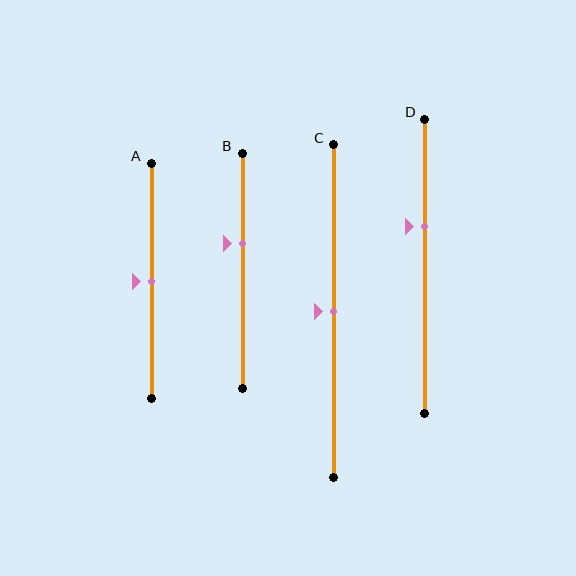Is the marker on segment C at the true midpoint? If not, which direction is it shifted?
Yes, the marker on segment C is at the true midpoint.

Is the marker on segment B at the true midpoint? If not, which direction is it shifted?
No, the marker on segment B is shifted upward by about 12% of the segment length.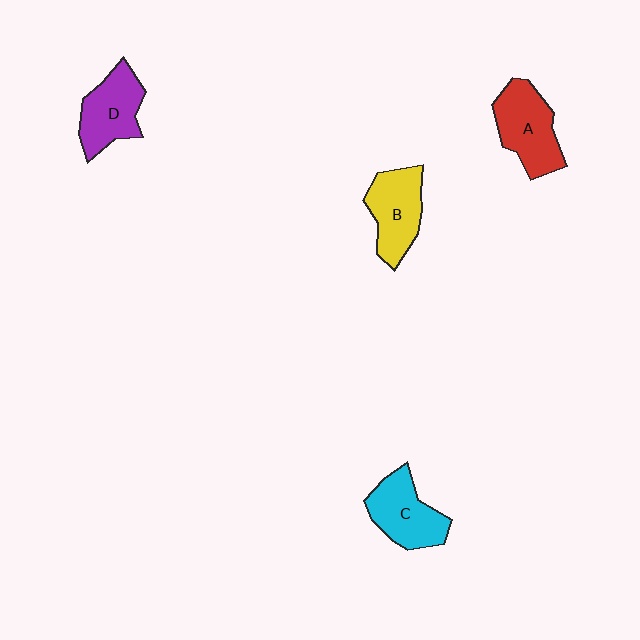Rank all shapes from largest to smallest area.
From largest to smallest: A (red), C (cyan), B (yellow), D (purple).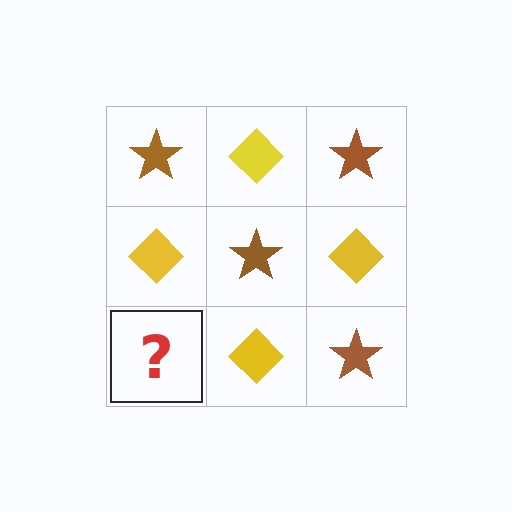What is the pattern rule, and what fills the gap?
The rule is that it alternates brown star and yellow diamond in a checkerboard pattern. The gap should be filled with a brown star.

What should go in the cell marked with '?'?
The missing cell should contain a brown star.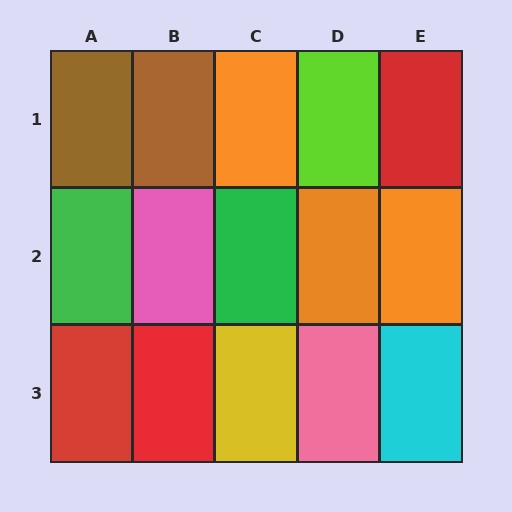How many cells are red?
3 cells are red.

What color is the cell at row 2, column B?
Pink.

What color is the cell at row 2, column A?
Green.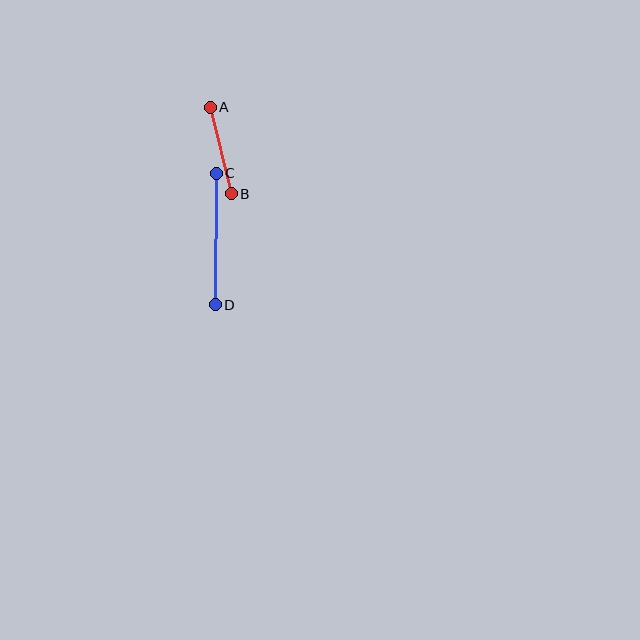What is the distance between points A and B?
The distance is approximately 89 pixels.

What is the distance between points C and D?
The distance is approximately 131 pixels.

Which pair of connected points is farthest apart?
Points C and D are farthest apart.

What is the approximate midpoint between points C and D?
The midpoint is at approximately (216, 239) pixels.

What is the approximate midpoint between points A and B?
The midpoint is at approximately (221, 150) pixels.